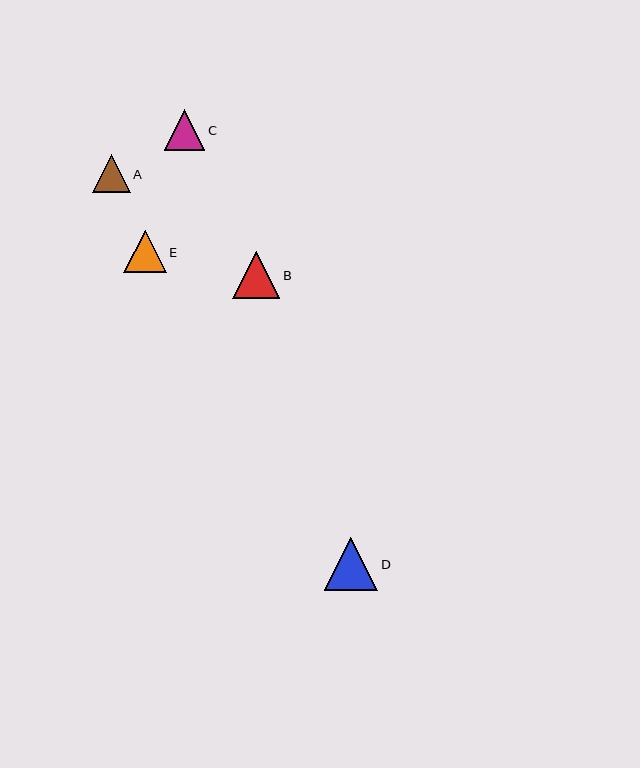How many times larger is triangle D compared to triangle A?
Triangle D is approximately 1.4 times the size of triangle A.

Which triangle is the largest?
Triangle D is the largest with a size of approximately 53 pixels.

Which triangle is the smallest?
Triangle A is the smallest with a size of approximately 37 pixels.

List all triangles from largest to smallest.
From largest to smallest: D, B, E, C, A.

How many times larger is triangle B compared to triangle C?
Triangle B is approximately 1.2 times the size of triangle C.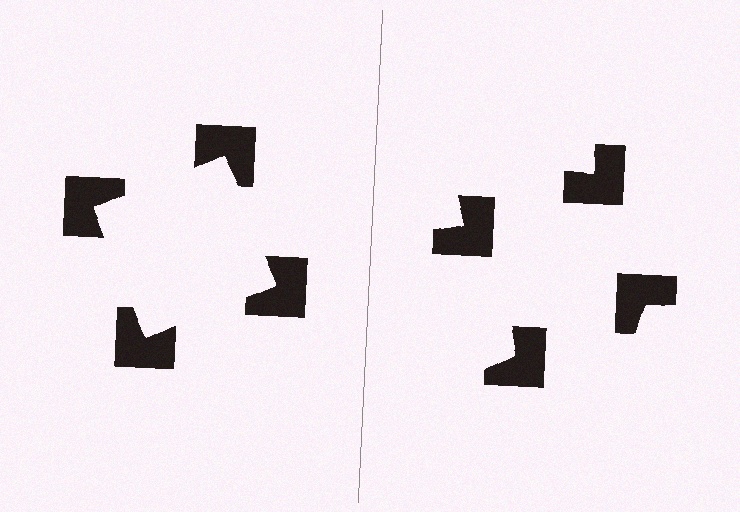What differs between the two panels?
The notched squares are positioned identically on both sides; only the wedge orientations differ. On the left they align to a square; on the right they are misaligned.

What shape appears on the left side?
An illusory square.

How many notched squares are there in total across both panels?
8 — 4 on each side.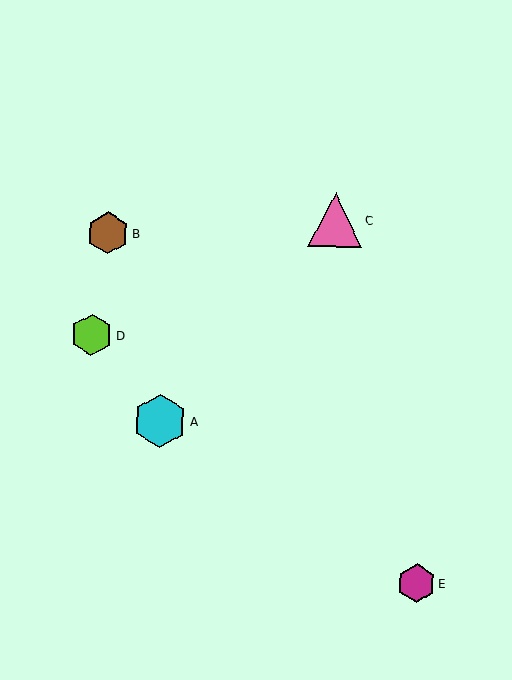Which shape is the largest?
The pink triangle (labeled C) is the largest.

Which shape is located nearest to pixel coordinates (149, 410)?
The cyan hexagon (labeled A) at (160, 421) is nearest to that location.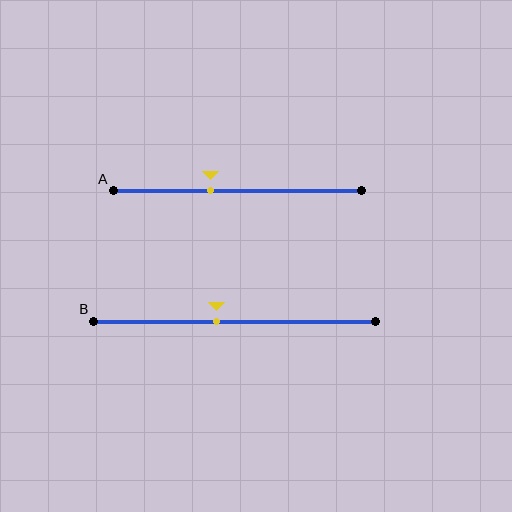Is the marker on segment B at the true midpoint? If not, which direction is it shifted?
No, the marker on segment B is shifted to the left by about 7% of the segment length.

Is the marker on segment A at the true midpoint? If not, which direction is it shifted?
No, the marker on segment A is shifted to the left by about 11% of the segment length.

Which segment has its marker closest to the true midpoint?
Segment B has its marker closest to the true midpoint.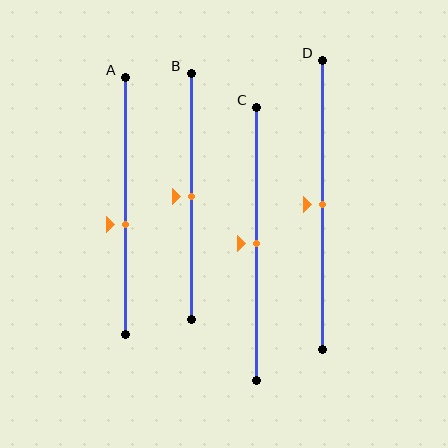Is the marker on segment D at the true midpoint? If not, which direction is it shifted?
Yes, the marker on segment D is at the true midpoint.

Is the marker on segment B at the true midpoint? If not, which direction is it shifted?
Yes, the marker on segment B is at the true midpoint.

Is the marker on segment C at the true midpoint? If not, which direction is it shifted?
Yes, the marker on segment C is at the true midpoint.